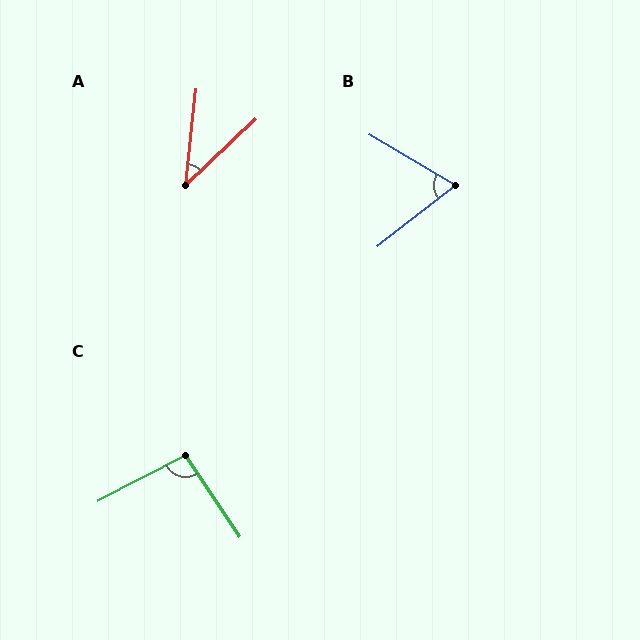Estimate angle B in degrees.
Approximately 69 degrees.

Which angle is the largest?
C, at approximately 96 degrees.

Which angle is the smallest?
A, at approximately 40 degrees.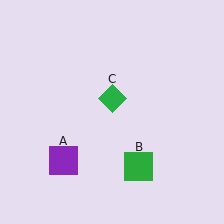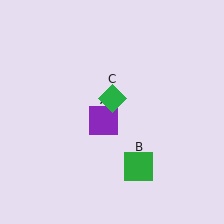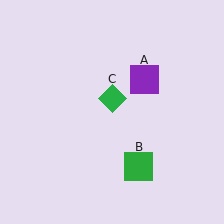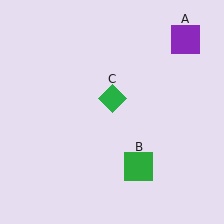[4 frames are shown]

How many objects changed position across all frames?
1 object changed position: purple square (object A).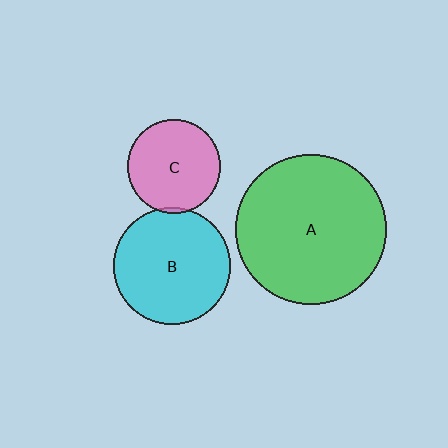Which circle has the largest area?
Circle A (green).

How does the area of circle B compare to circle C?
Approximately 1.6 times.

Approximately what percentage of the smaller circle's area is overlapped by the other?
Approximately 5%.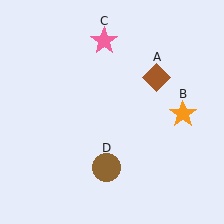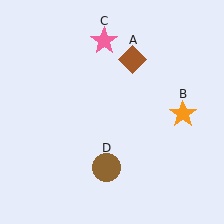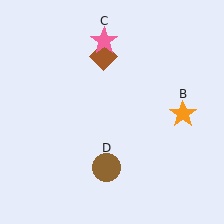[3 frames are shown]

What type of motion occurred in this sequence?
The brown diamond (object A) rotated counterclockwise around the center of the scene.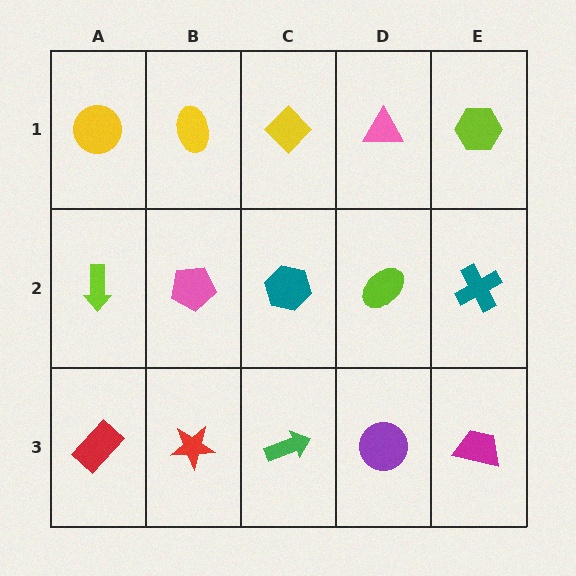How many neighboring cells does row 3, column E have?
2.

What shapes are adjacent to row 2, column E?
A lime hexagon (row 1, column E), a magenta trapezoid (row 3, column E), a lime ellipse (row 2, column D).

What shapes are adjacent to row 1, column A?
A lime arrow (row 2, column A), a yellow ellipse (row 1, column B).